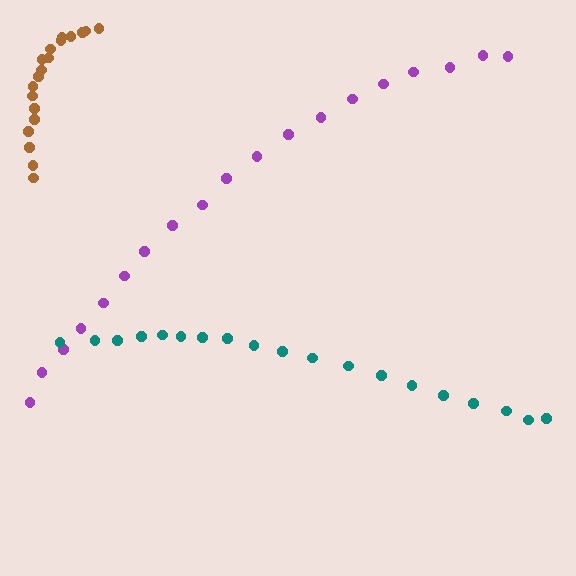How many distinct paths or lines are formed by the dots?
There are 3 distinct paths.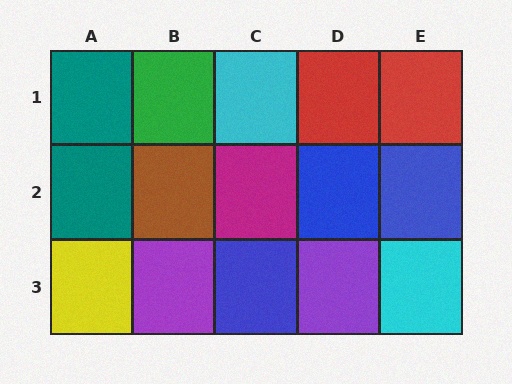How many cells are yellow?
1 cell is yellow.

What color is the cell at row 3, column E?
Cyan.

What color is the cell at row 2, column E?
Blue.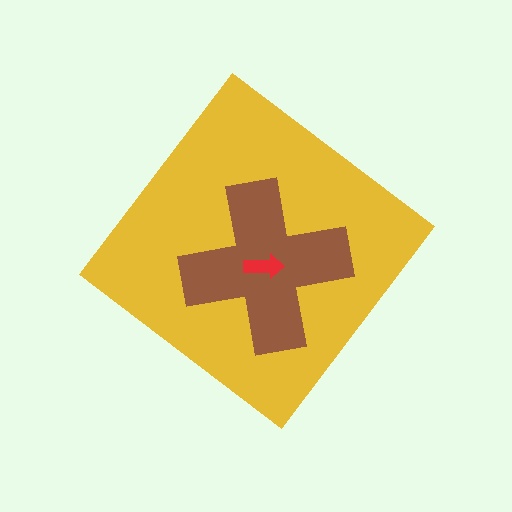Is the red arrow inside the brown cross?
Yes.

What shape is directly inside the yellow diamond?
The brown cross.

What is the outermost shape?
The yellow diamond.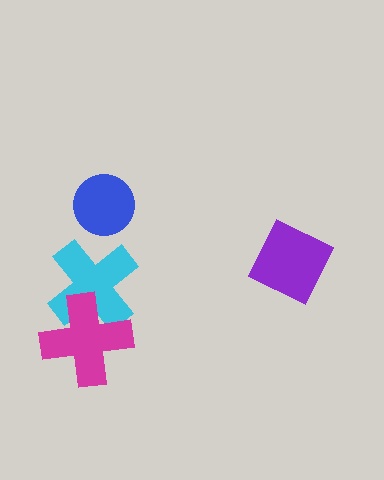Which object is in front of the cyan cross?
The magenta cross is in front of the cyan cross.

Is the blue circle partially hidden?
No, no other shape covers it.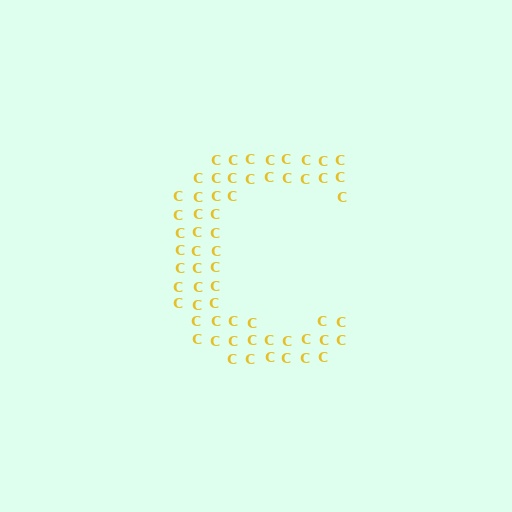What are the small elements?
The small elements are letter C's.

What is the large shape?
The large shape is the letter C.